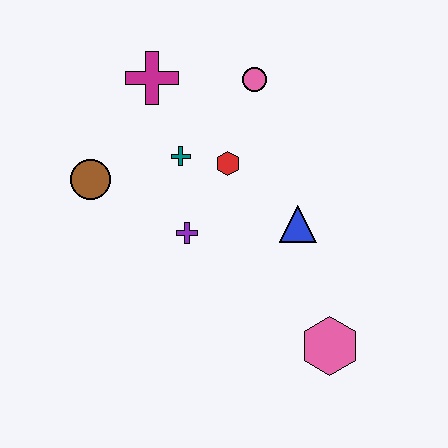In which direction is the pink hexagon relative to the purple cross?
The pink hexagon is to the right of the purple cross.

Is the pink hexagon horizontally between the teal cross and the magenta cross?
No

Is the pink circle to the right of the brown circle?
Yes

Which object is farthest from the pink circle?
The pink hexagon is farthest from the pink circle.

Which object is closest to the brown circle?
The teal cross is closest to the brown circle.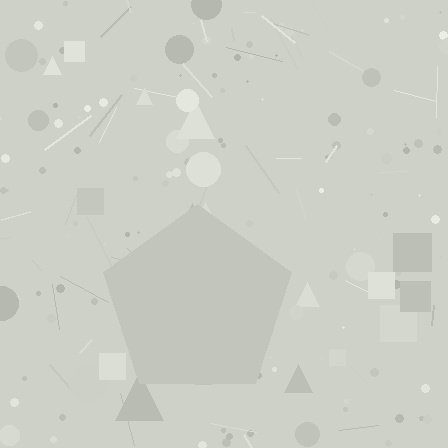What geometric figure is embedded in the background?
A pentagon is embedded in the background.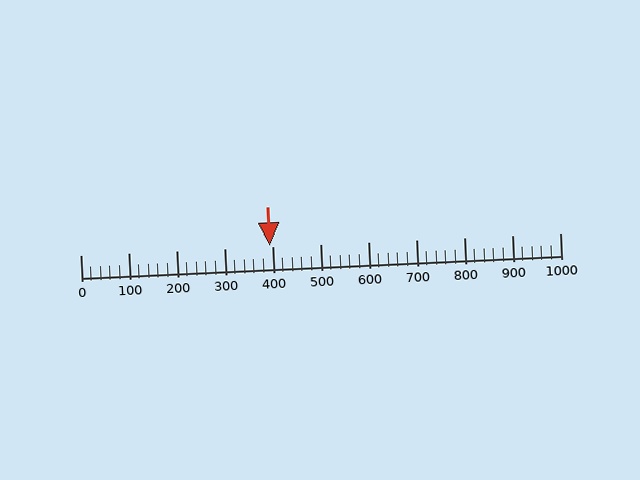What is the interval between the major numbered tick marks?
The major tick marks are spaced 100 units apart.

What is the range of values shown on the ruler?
The ruler shows values from 0 to 1000.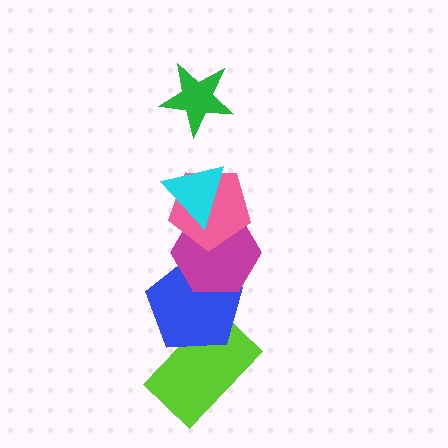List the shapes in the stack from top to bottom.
From top to bottom: the green star, the cyan triangle, the pink pentagon, the magenta hexagon, the blue pentagon, the lime rectangle.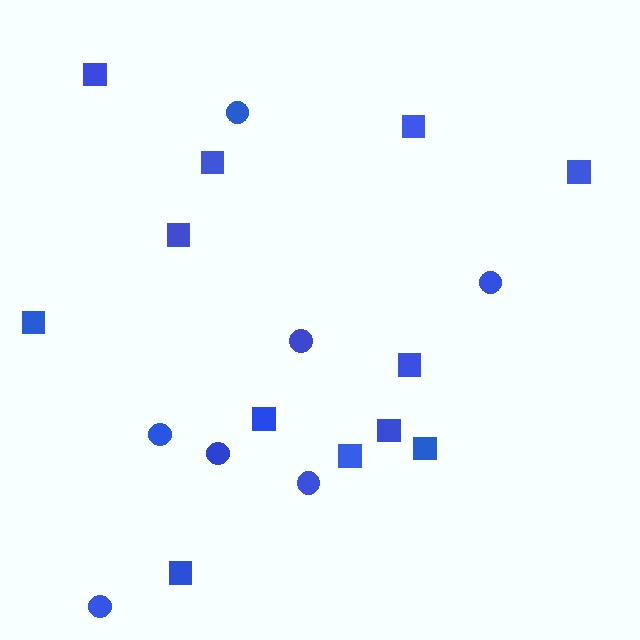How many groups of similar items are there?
There are 2 groups: one group of circles (7) and one group of squares (12).